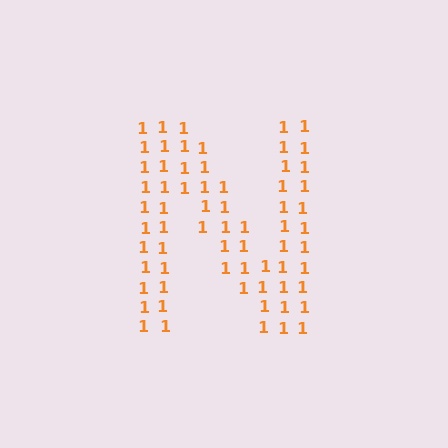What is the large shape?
The large shape is the letter N.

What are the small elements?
The small elements are digit 1's.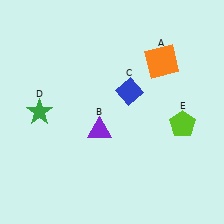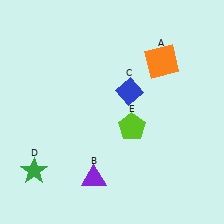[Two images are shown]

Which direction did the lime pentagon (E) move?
The lime pentagon (E) moved left.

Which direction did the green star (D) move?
The green star (D) moved down.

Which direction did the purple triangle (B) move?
The purple triangle (B) moved down.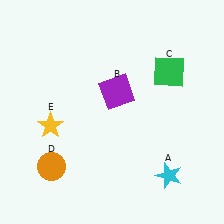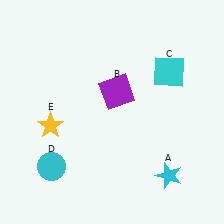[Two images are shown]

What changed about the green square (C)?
In Image 1, C is green. In Image 2, it changed to cyan.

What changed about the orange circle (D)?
In Image 1, D is orange. In Image 2, it changed to cyan.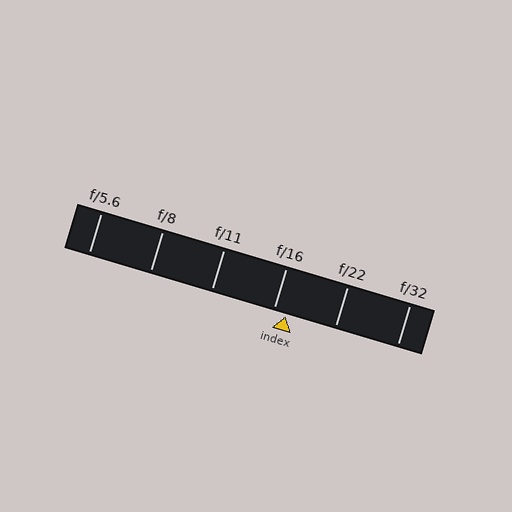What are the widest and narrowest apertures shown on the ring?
The widest aperture shown is f/5.6 and the narrowest is f/32.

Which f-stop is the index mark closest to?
The index mark is closest to f/16.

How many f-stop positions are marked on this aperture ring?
There are 6 f-stop positions marked.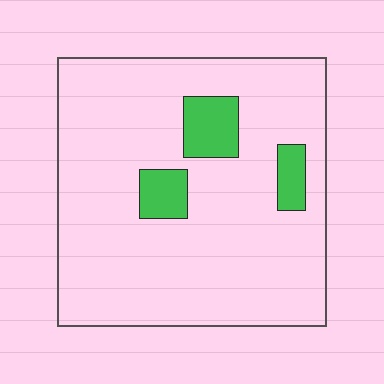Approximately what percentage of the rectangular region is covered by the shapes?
Approximately 10%.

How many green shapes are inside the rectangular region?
3.